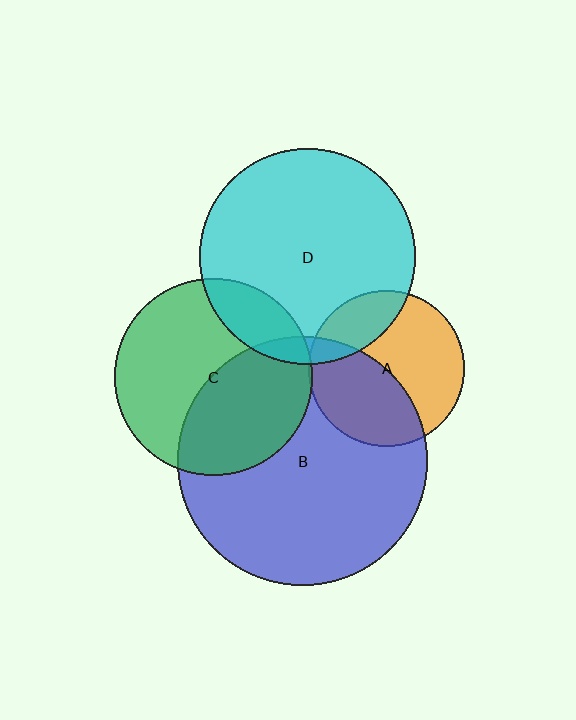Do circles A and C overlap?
Yes.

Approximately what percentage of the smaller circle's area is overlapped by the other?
Approximately 5%.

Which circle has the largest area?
Circle B (blue).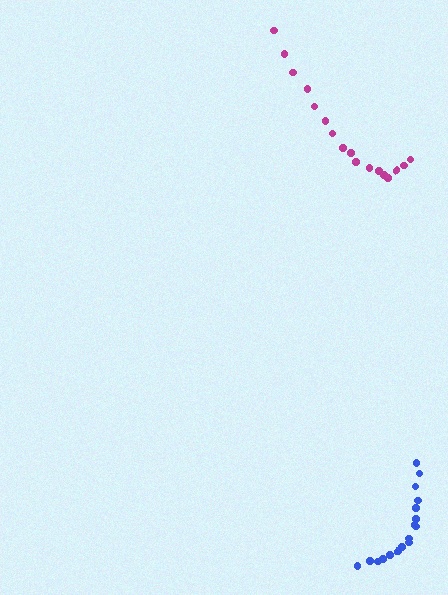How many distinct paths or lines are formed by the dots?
There are 2 distinct paths.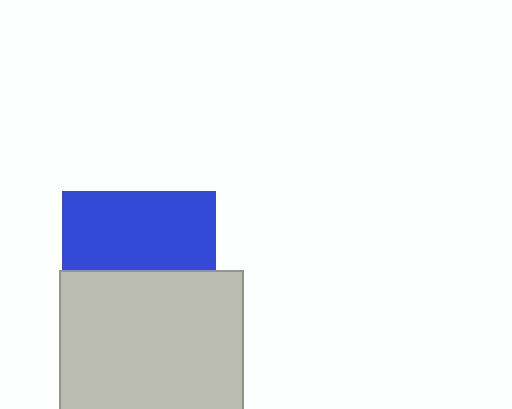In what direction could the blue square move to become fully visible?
The blue square could move up. That would shift it out from behind the light gray square entirely.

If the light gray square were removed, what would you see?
You would see the complete blue square.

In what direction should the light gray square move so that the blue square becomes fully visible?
The light gray square should move down. That is the shortest direction to clear the overlap and leave the blue square fully visible.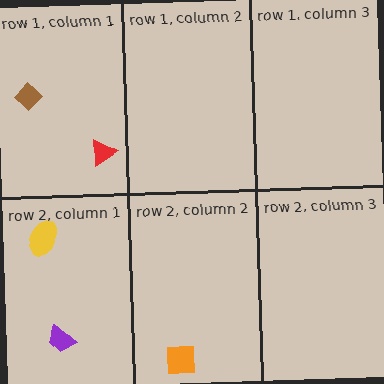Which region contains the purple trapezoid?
The row 2, column 1 region.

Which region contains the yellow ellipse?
The row 2, column 1 region.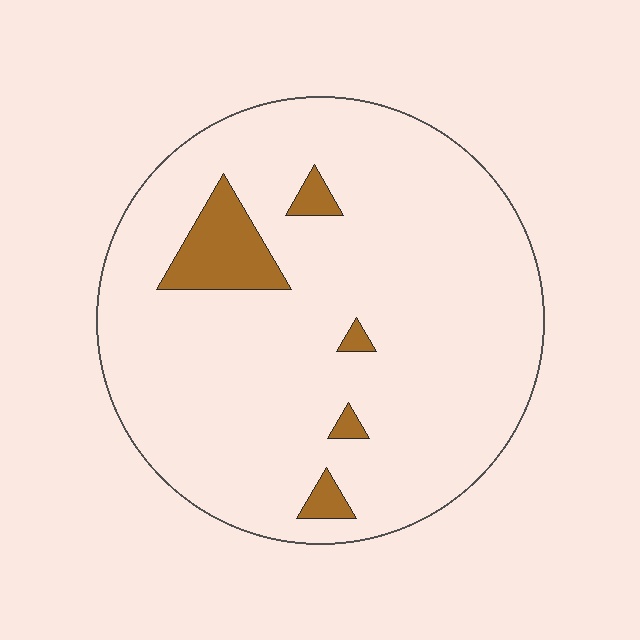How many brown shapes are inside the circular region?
5.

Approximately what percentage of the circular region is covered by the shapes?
Approximately 10%.